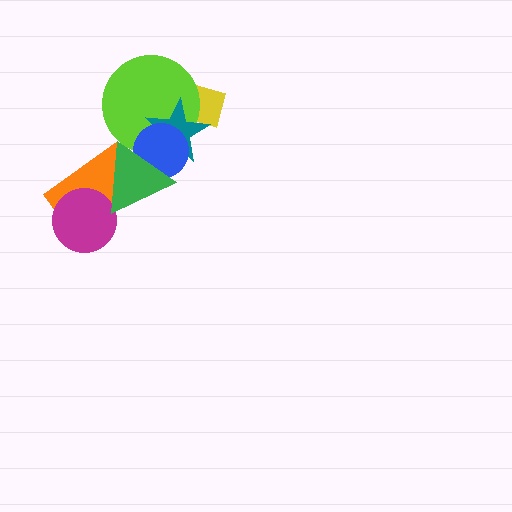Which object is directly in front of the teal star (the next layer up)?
The blue circle is directly in front of the teal star.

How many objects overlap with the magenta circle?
2 objects overlap with the magenta circle.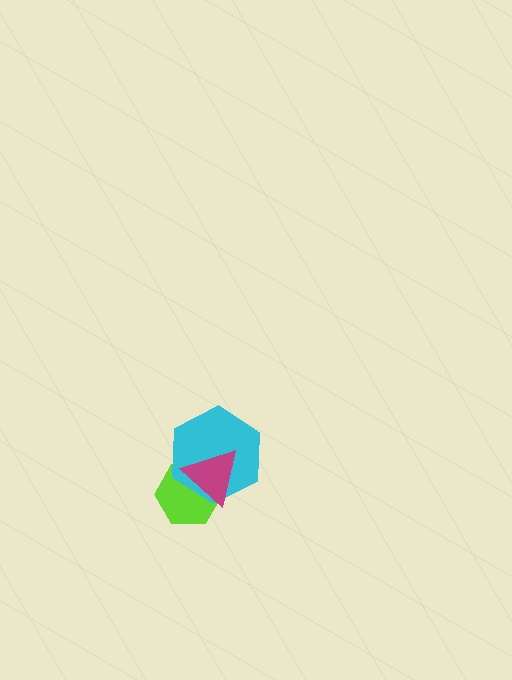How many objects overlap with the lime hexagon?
2 objects overlap with the lime hexagon.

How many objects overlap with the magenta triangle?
2 objects overlap with the magenta triangle.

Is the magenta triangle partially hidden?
No, no other shape covers it.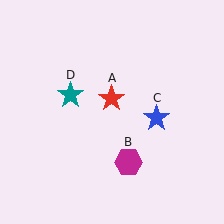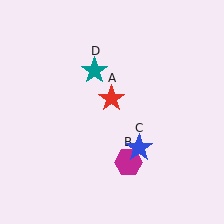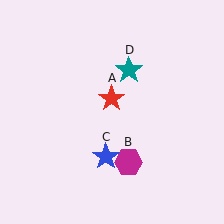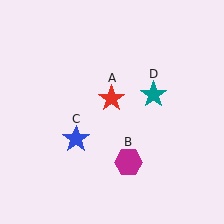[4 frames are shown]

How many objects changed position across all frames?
2 objects changed position: blue star (object C), teal star (object D).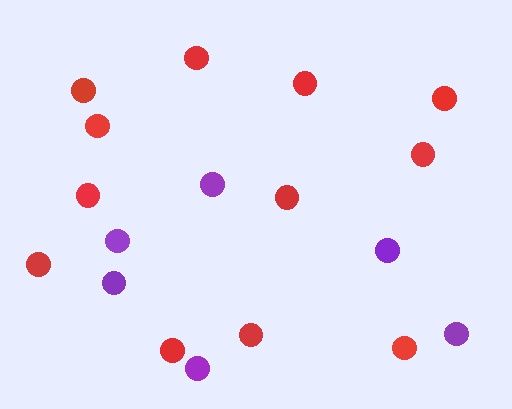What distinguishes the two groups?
There are 2 groups: one group of red circles (12) and one group of purple circles (6).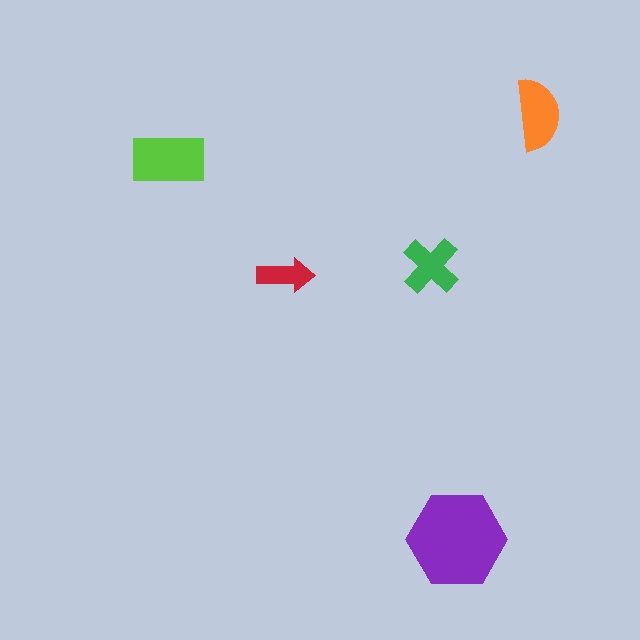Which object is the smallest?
The red arrow.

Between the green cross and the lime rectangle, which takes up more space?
The lime rectangle.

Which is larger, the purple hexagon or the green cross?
The purple hexagon.